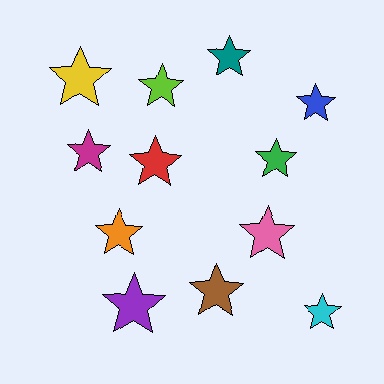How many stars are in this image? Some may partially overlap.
There are 12 stars.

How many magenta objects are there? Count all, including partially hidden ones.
There is 1 magenta object.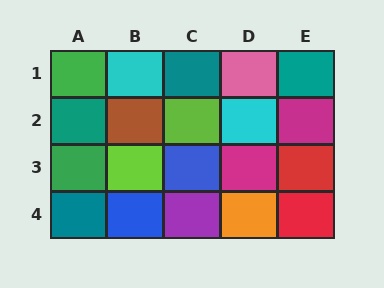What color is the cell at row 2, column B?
Brown.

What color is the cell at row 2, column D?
Cyan.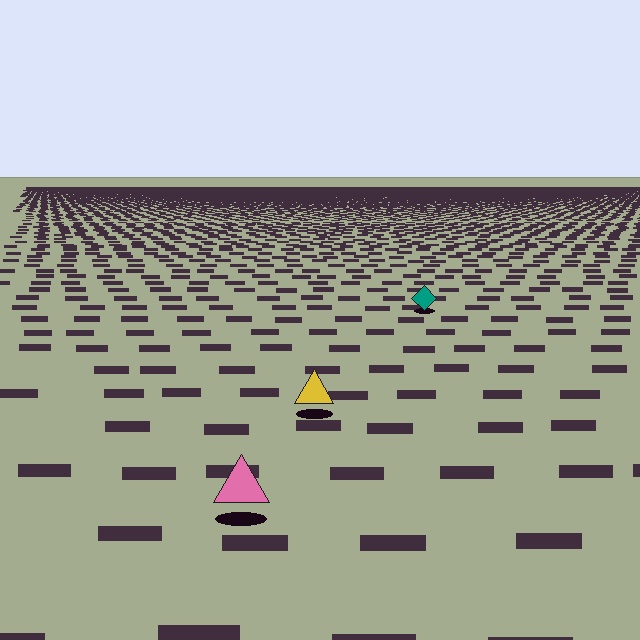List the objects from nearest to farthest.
From nearest to farthest: the pink triangle, the yellow triangle, the teal diamond.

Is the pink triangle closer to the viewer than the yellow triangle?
Yes. The pink triangle is closer — you can tell from the texture gradient: the ground texture is coarser near it.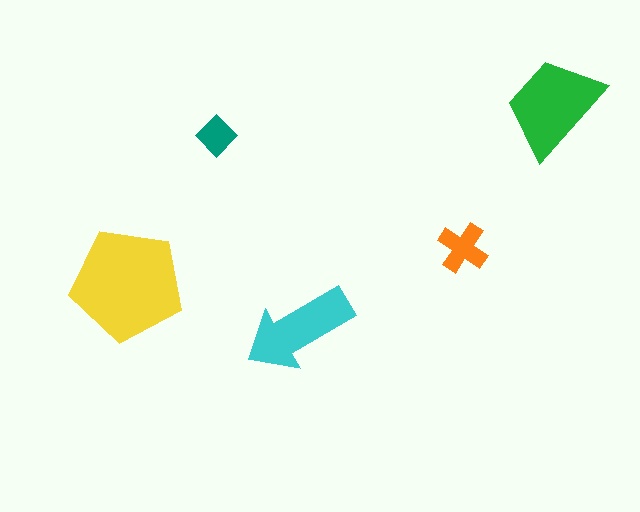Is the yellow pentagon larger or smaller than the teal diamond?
Larger.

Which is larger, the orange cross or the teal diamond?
The orange cross.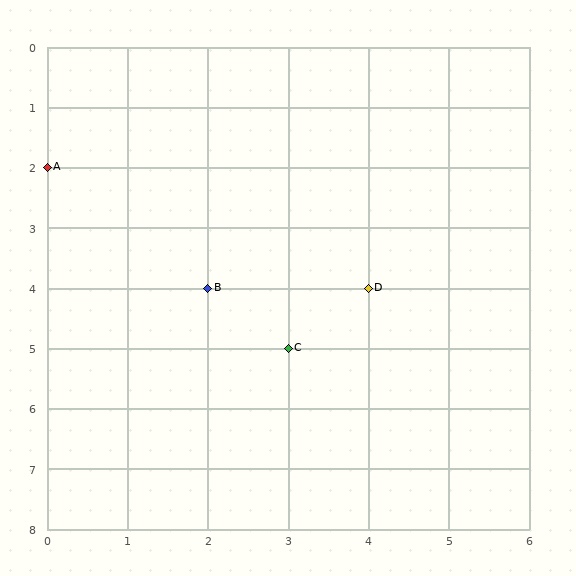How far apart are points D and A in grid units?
Points D and A are 4 columns and 2 rows apart (about 4.5 grid units diagonally).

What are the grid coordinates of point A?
Point A is at grid coordinates (0, 2).